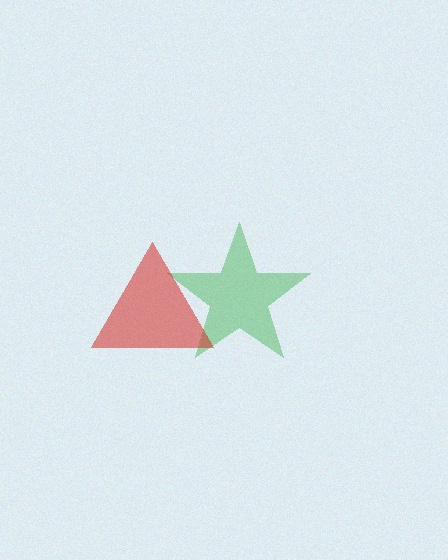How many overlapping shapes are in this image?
There are 2 overlapping shapes in the image.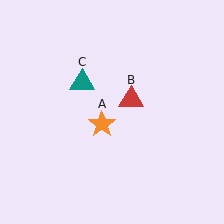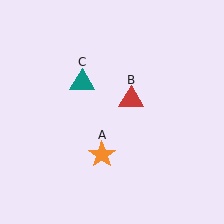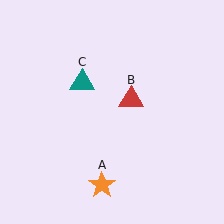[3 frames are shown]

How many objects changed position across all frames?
1 object changed position: orange star (object A).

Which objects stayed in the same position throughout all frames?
Red triangle (object B) and teal triangle (object C) remained stationary.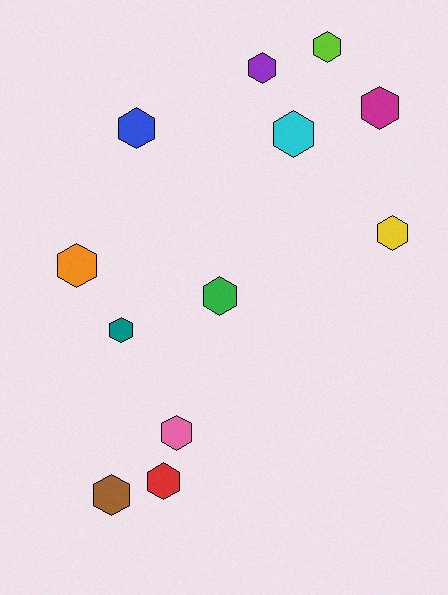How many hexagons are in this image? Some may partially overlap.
There are 12 hexagons.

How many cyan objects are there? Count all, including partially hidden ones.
There is 1 cyan object.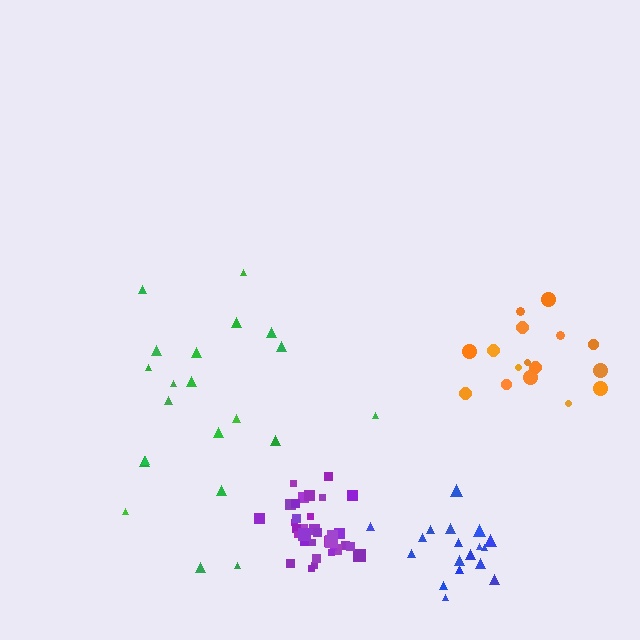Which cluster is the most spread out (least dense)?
Green.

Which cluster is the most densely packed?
Purple.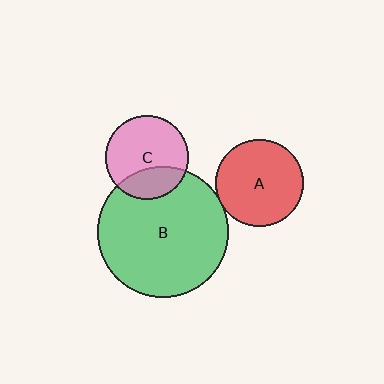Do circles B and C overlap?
Yes.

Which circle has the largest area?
Circle B (green).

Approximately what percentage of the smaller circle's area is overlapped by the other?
Approximately 30%.